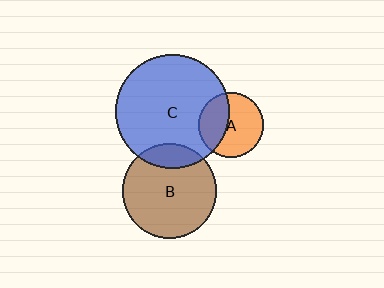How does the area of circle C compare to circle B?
Approximately 1.5 times.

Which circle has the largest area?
Circle C (blue).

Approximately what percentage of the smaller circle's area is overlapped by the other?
Approximately 15%.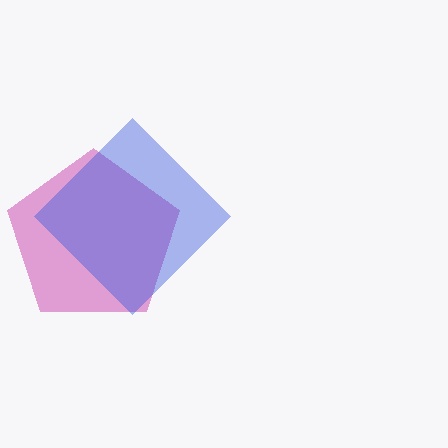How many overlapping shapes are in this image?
There are 2 overlapping shapes in the image.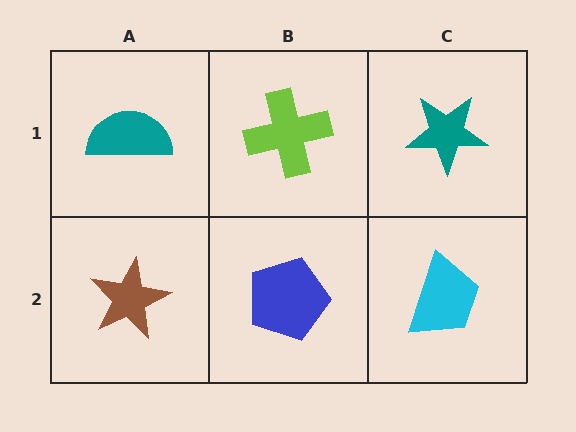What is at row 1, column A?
A teal semicircle.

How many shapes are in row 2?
3 shapes.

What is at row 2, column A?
A brown star.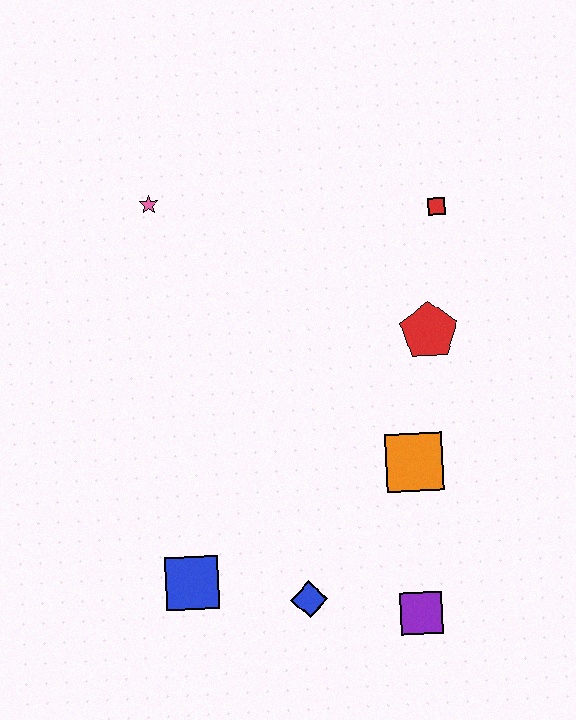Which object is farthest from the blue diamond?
The pink star is farthest from the blue diamond.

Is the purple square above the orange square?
No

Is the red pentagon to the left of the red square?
Yes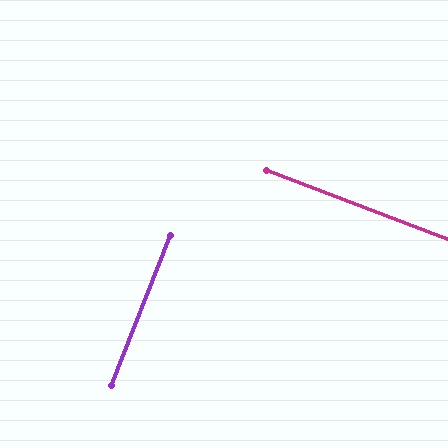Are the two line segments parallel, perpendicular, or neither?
Perpendicular — they meet at approximately 89°.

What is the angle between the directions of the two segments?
Approximately 89 degrees.